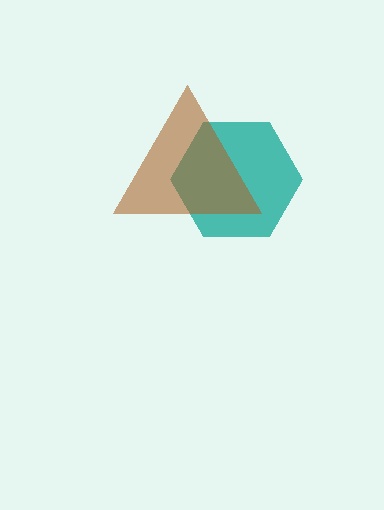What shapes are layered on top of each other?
The layered shapes are: a teal hexagon, a brown triangle.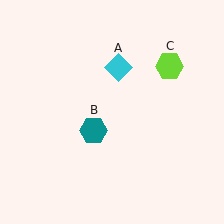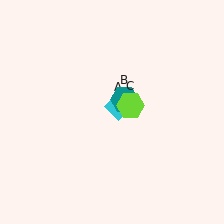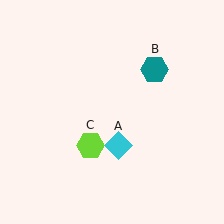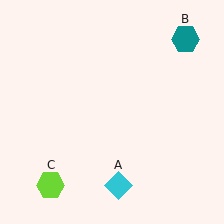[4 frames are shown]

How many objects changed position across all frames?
3 objects changed position: cyan diamond (object A), teal hexagon (object B), lime hexagon (object C).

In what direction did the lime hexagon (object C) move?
The lime hexagon (object C) moved down and to the left.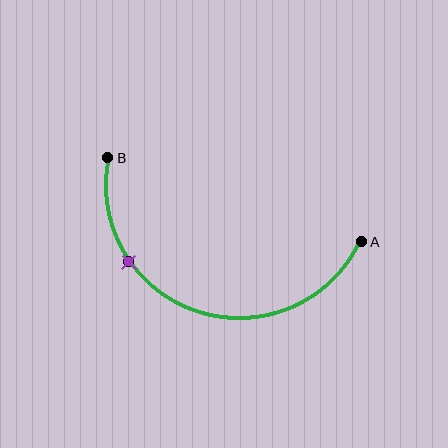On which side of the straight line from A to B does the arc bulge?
The arc bulges below the straight line connecting A and B.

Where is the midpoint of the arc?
The arc midpoint is the point on the curve farthest from the straight line joining A and B. It sits below that line.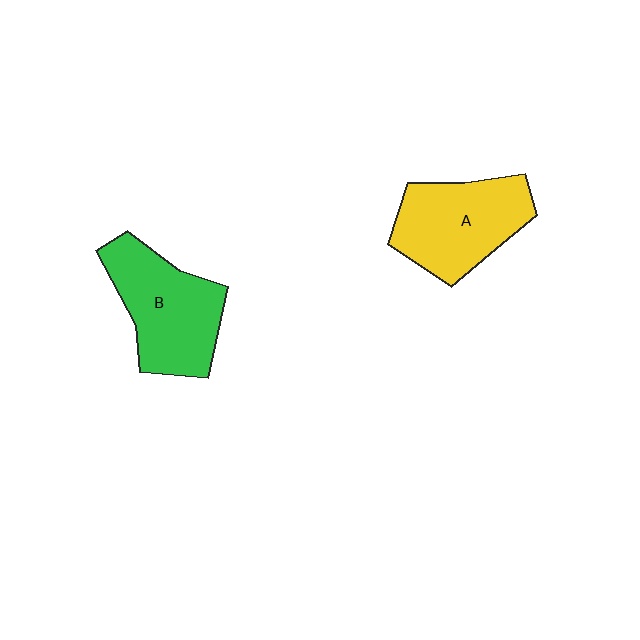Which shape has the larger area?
Shape B (green).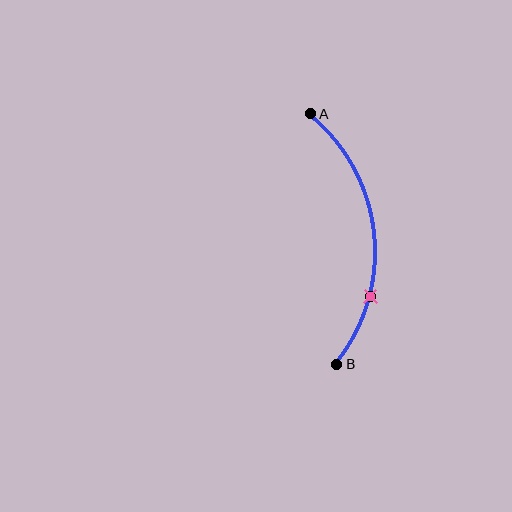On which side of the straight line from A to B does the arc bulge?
The arc bulges to the right of the straight line connecting A and B.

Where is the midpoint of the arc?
The arc midpoint is the point on the curve farthest from the straight line joining A and B. It sits to the right of that line.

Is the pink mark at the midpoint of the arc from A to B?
No. The pink mark lies on the arc but is closer to endpoint B. The arc midpoint would be at the point on the curve equidistant along the arc from both A and B.